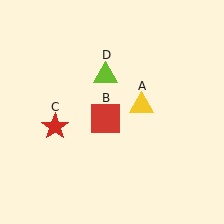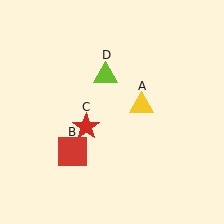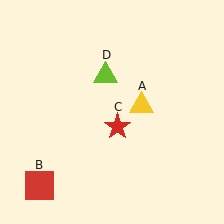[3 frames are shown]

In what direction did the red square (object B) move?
The red square (object B) moved down and to the left.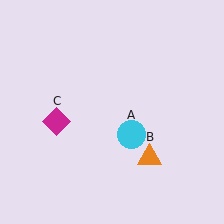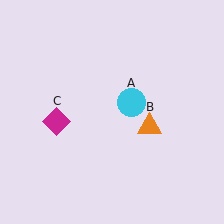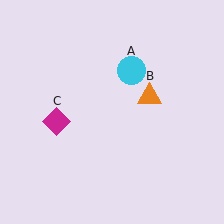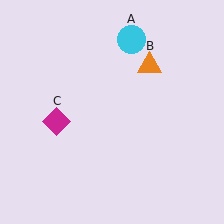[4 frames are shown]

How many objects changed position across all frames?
2 objects changed position: cyan circle (object A), orange triangle (object B).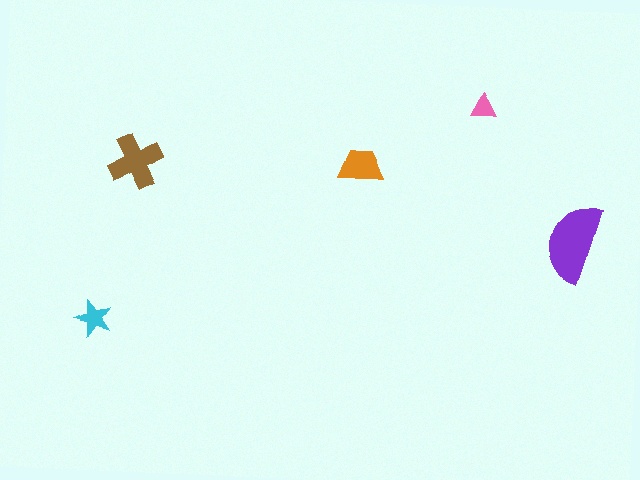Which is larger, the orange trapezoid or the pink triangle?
The orange trapezoid.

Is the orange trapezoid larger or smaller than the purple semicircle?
Smaller.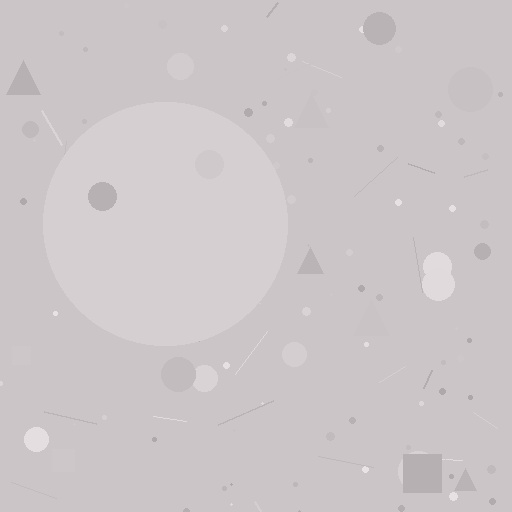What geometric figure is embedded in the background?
A circle is embedded in the background.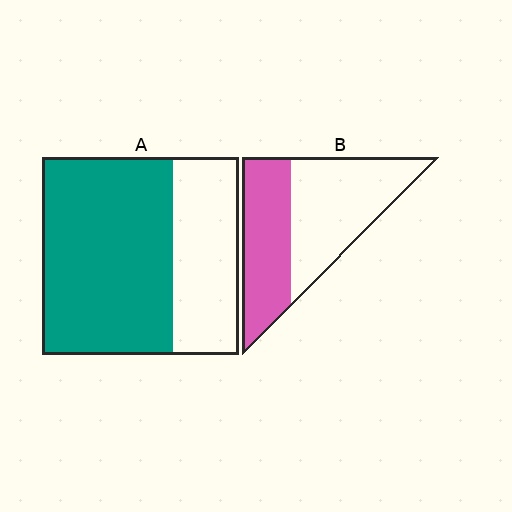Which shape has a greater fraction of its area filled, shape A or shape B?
Shape A.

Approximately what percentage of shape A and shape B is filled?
A is approximately 65% and B is approximately 45%.